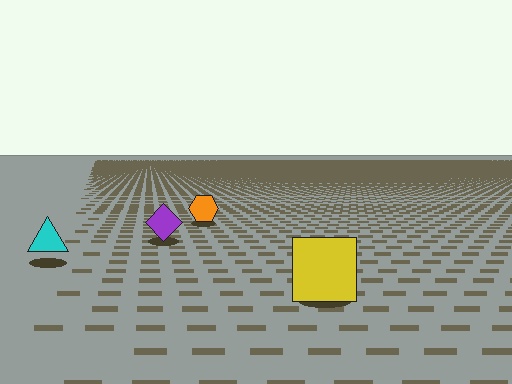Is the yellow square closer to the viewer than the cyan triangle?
Yes. The yellow square is closer — you can tell from the texture gradient: the ground texture is coarser near it.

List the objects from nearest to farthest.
From nearest to farthest: the yellow square, the cyan triangle, the purple diamond, the orange hexagon.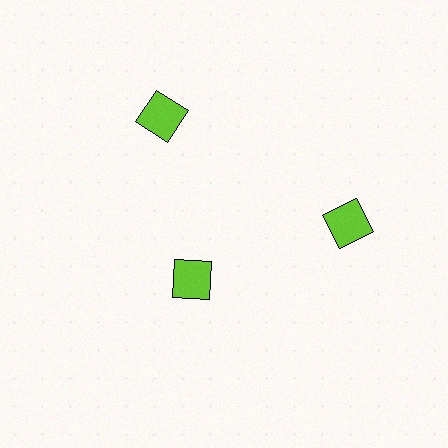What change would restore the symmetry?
The symmetry would be restored by moving it outward, back onto the ring so that all 3 squares sit at equal angles and equal distance from the center.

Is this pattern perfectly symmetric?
No. The 3 lime squares are arranged in a ring, but one element near the 7 o'clock position is pulled inward toward the center, breaking the 3-fold rotational symmetry.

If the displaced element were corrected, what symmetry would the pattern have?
It would have 3-fold rotational symmetry — the pattern would map onto itself every 120 degrees.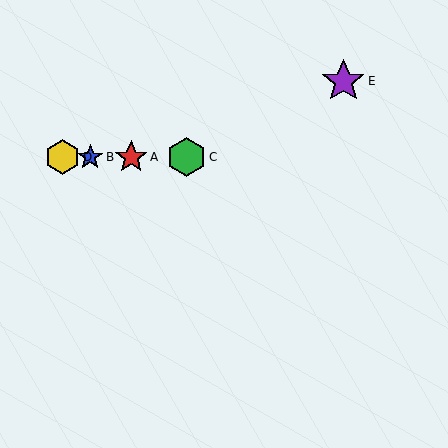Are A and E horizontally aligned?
No, A is at y≈157 and E is at y≈81.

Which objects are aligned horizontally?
Objects A, B, C, D are aligned horizontally.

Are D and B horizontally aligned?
Yes, both are at y≈157.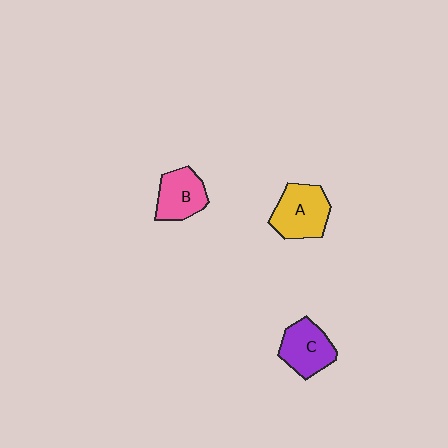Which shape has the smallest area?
Shape B (pink).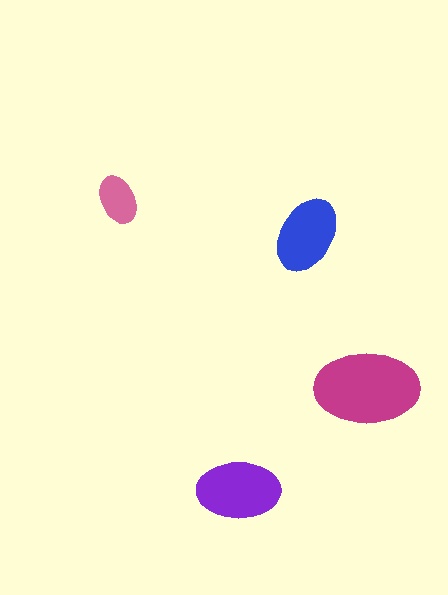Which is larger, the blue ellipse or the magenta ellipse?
The magenta one.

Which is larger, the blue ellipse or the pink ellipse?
The blue one.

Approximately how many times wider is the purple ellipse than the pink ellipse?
About 1.5 times wider.